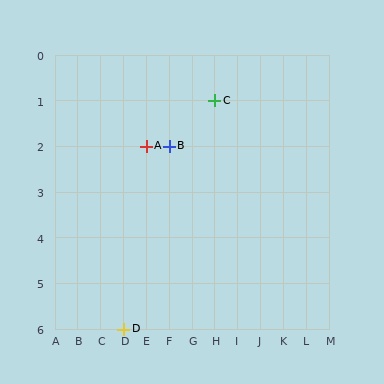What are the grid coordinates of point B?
Point B is at grid coordinates (F, 2).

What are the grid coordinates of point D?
Point D is at grid coordinates (D, 6).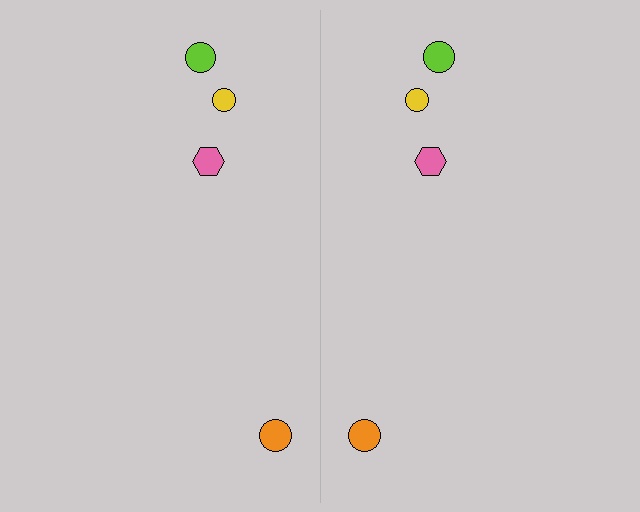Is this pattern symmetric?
Yes, this pattern has bilateral (reflection) symmetry.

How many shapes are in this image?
There are 8 shapes in this image.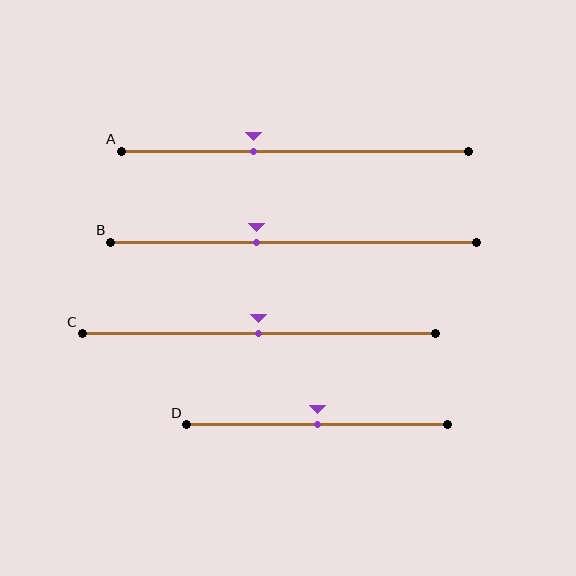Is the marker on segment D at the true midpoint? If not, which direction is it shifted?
Yes, the marker on segment D is at the true midpoint.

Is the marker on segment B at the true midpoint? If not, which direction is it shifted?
No, the marker on segment B is shifted to the left by about 10% of the segment length.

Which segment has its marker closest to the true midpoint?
Segment C has its marker closest to the true midpoint.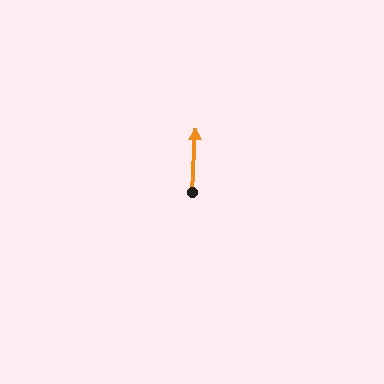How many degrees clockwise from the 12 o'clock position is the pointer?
Approximately 3 degrees.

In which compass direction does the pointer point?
North.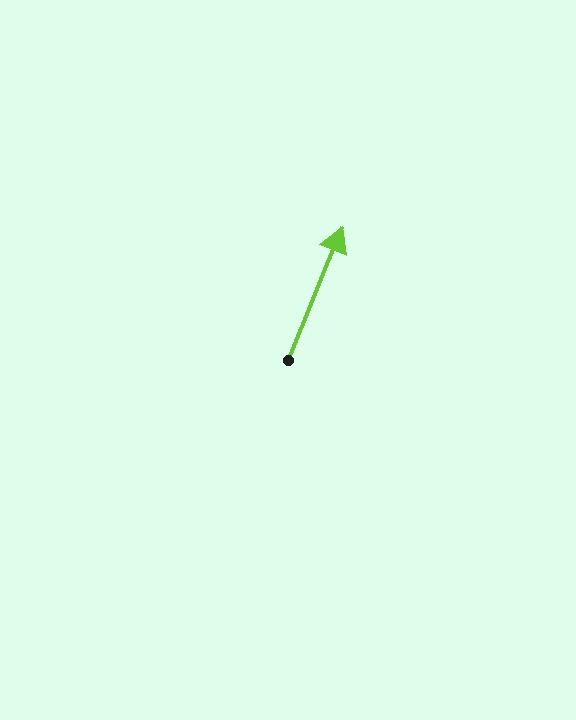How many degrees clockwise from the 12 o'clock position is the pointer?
Approximately 22 degrees.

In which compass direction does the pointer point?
North.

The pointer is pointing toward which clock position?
Roughly 1 o'clock.